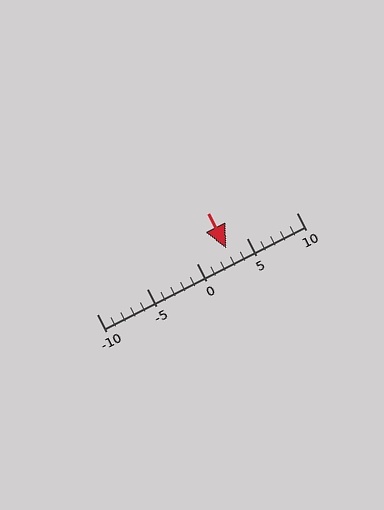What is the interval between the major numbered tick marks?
The major tick marks are spaced 5 units apart.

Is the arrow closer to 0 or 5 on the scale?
The arrow is closer to 5.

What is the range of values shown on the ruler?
The ruler shows values from -10 to 10.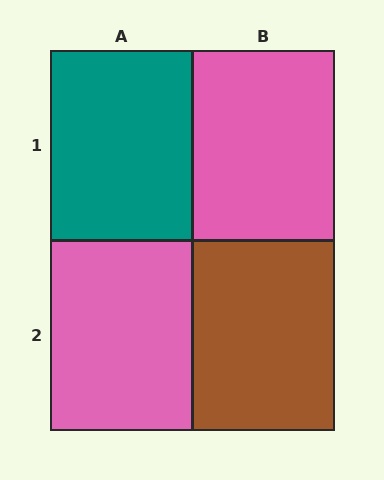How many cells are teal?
1 cell is teal.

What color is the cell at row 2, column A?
Pink.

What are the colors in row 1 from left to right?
Teal, pink.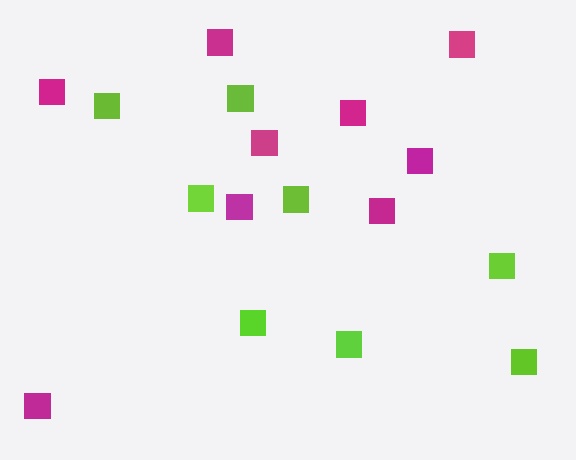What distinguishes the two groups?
There are 2 groups: one group of magenta squares (9) and one group of lime squares (8).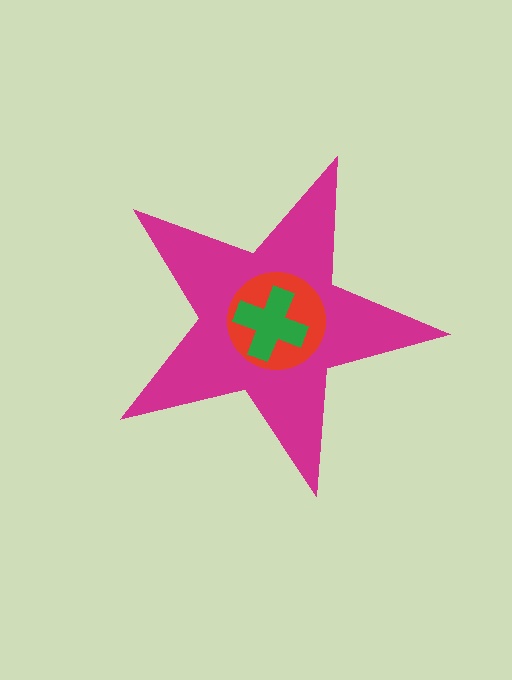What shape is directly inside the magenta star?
The red circle.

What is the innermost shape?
The green cross.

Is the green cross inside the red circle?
Yes.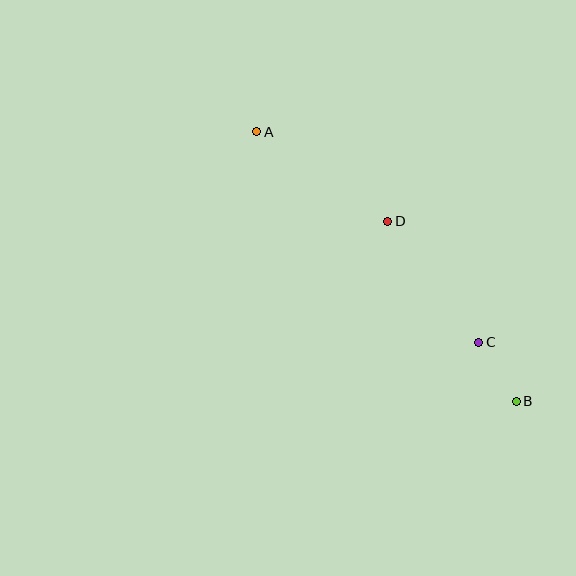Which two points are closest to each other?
Points B and C are closest to each other.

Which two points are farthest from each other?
Points A and B are farthest from each other.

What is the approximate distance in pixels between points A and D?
The distance between A and D is approximately 159 pixels.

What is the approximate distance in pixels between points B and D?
The distance between B and D is approximately 221 pixels.